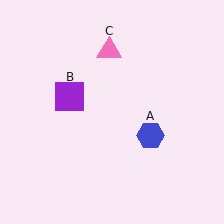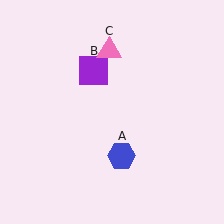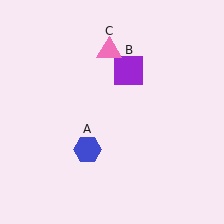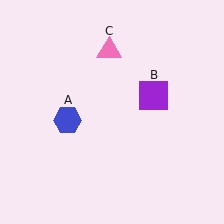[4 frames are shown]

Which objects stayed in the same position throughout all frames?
Pink triangle (object C) remained stationary.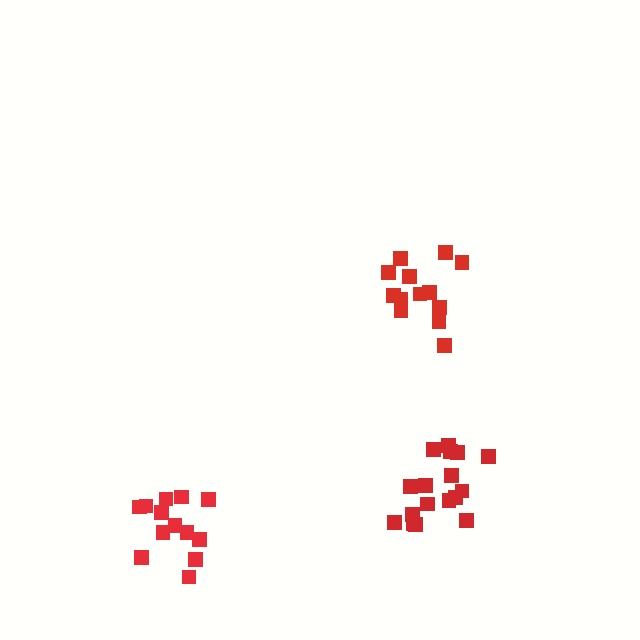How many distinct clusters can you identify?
There are 3 distinct clusters.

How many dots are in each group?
Group 1: 13 dots, Group 2: 17 dots, Group 3: 13 dots (43 total).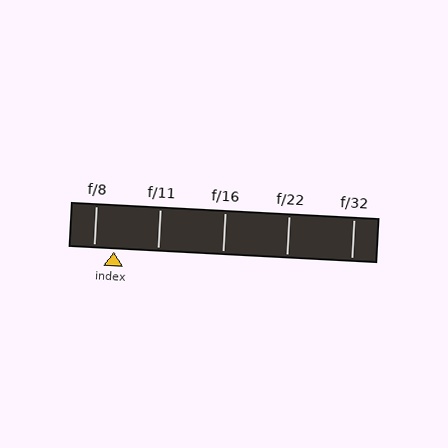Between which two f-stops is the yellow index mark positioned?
The index mark is between f/8 and f/11.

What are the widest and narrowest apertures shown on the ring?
The widest aperture shown is f/8 and the narrowest is f/32.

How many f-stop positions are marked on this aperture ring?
There are 5 f-stop positions marked.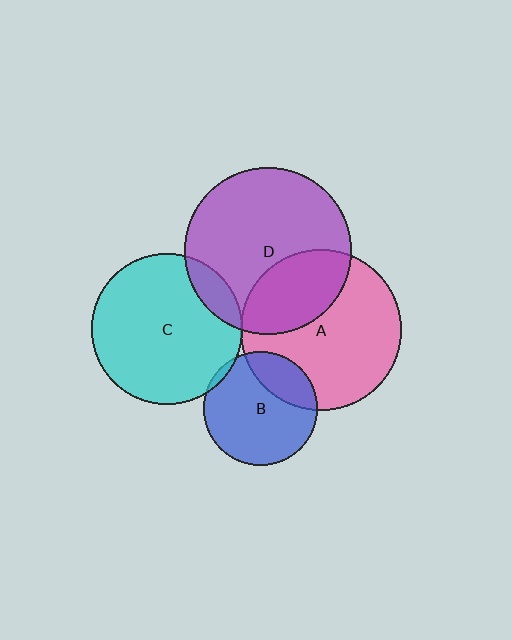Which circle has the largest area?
Circle D (purple).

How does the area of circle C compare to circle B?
Approximately 1.8 times.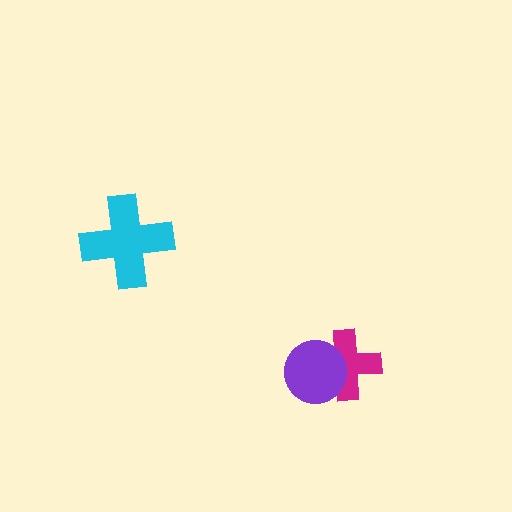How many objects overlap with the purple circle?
1 object overlaps with the purple circle.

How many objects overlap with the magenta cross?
1 object overlaps with the magenta cross.